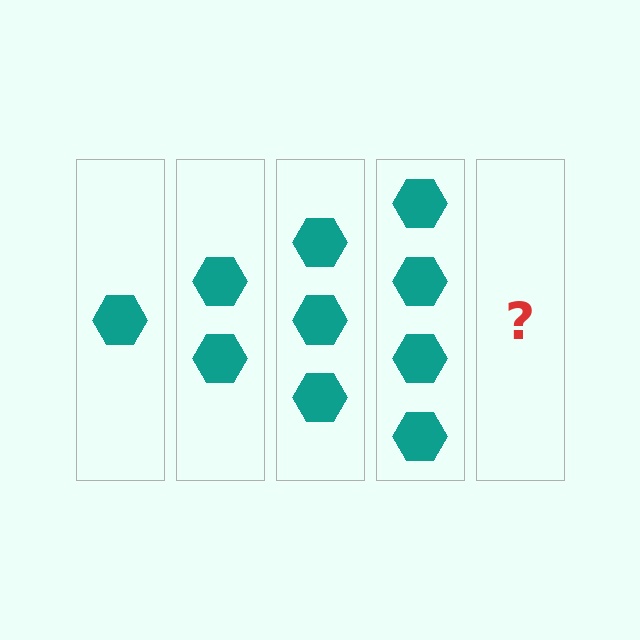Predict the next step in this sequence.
The next step is 5 hexagons.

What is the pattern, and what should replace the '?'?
The pattern is that each step adds one more hexagon. The '?' should be 5 hexagons.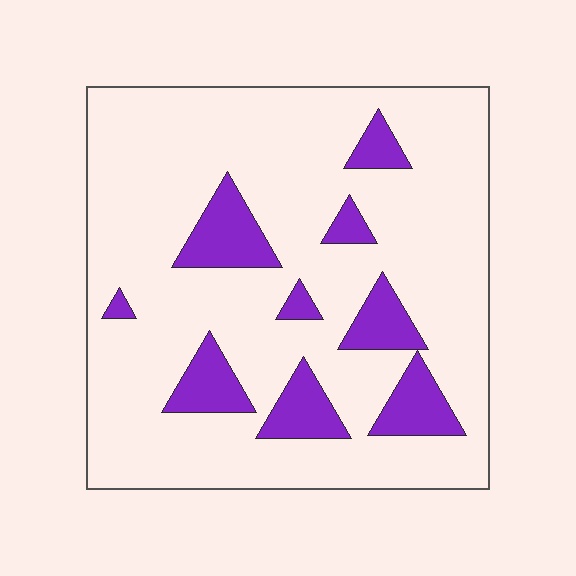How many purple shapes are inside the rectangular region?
9.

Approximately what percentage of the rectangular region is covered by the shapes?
Approximately 15%.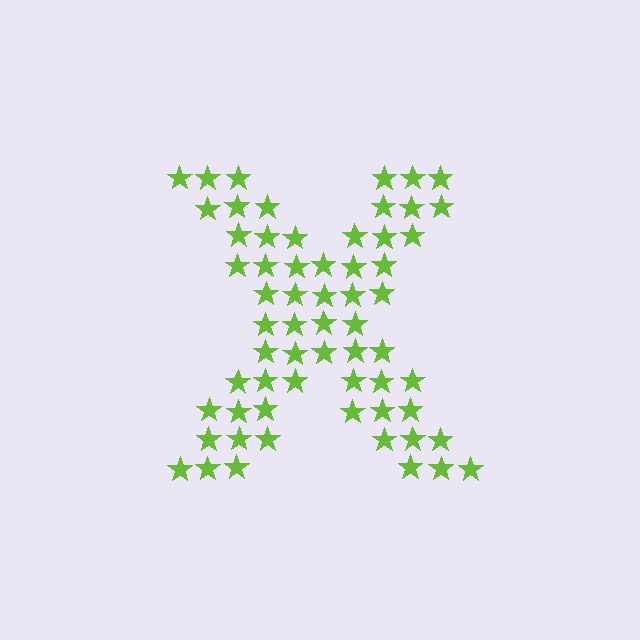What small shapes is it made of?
It is made of small stars.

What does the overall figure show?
The overall figure shows the letter X.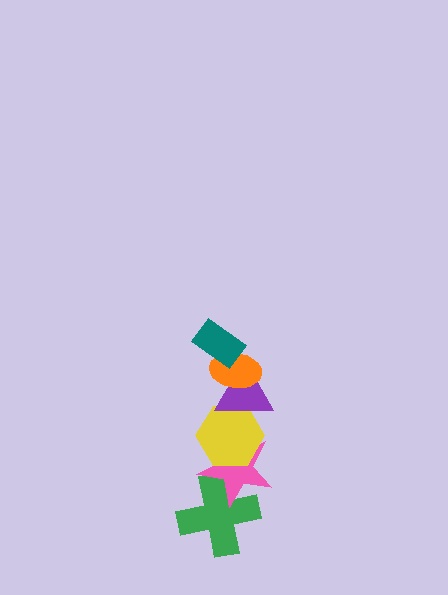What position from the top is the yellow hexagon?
The yellow hexagon is 4th from the top.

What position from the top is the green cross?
The green cross is 6th from the top.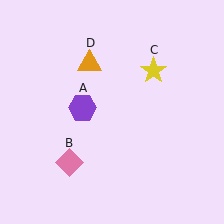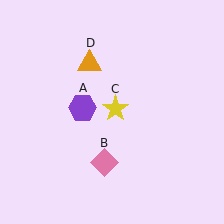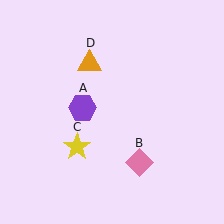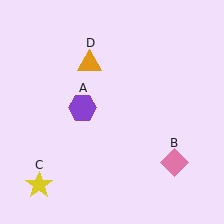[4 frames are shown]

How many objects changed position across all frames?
2 objects changed position: pink diamond (object B), yellow star (object C).